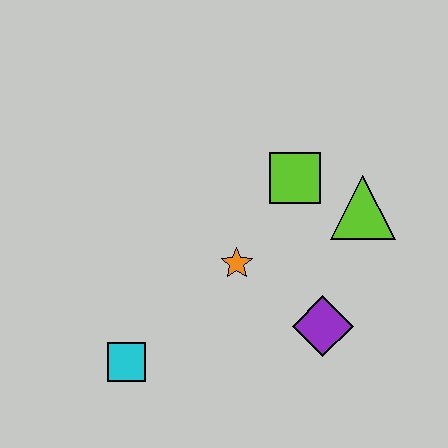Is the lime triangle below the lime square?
Yes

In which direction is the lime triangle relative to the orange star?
The lime triangle is to the right of the orange star.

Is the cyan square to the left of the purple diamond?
Yes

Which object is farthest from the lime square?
The cyan square is farthest from the lime square.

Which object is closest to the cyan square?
The orange star is closest to the cyan square.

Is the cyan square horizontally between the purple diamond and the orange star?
No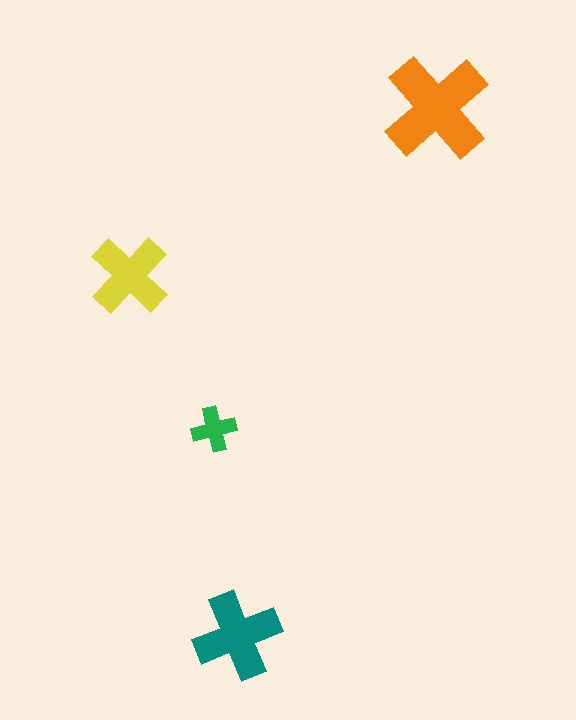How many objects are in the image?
There are 4 objects in the image.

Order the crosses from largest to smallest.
the orange one, the teal one, the yellow one, the green one.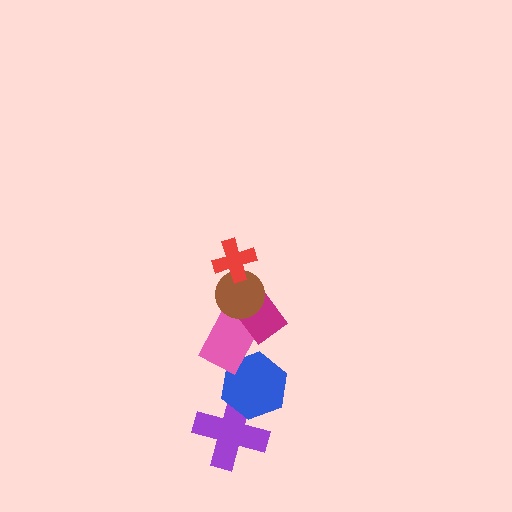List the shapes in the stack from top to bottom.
From top to bottom: the red cross, the brown circle, the magenta rectangle, the pink rectangle, the blue hexagon, the purple cross.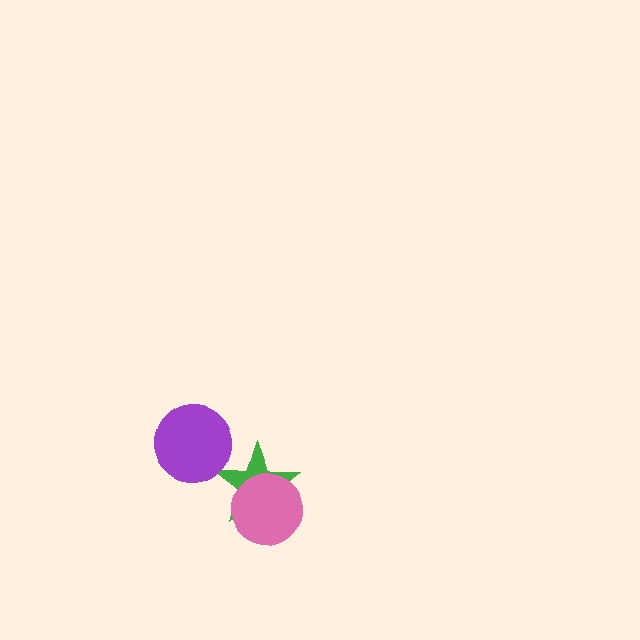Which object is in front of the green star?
The pink circle is in front of the green star.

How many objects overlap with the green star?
1 object overlaps with the green star.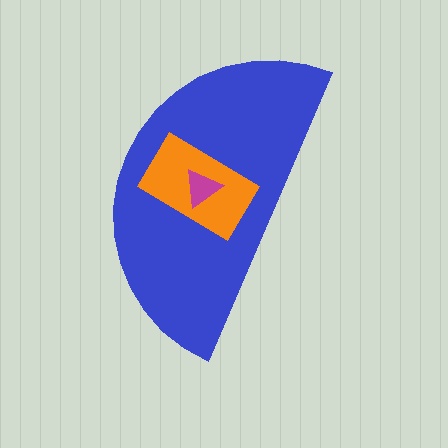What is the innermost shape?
The magenta triangle.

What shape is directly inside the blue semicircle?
The orange rectangle.